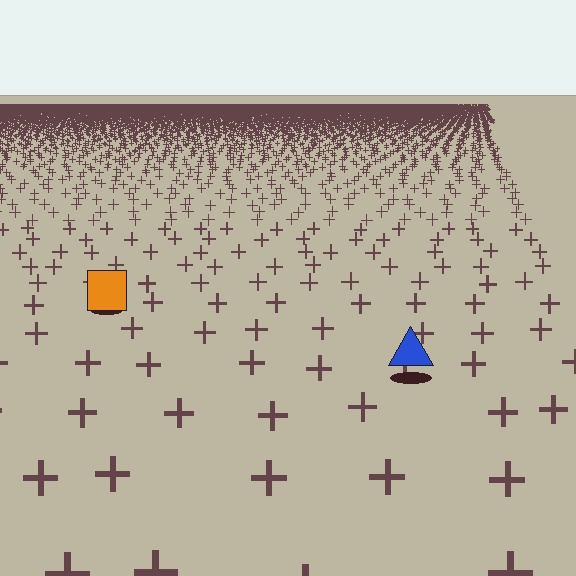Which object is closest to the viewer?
The blue triangle is closest. The texture marks near it are larger and more spread out.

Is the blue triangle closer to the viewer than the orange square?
Yes. The blue triangle is closer — you can tell from the texture gradient: the ground texture is coarser near it.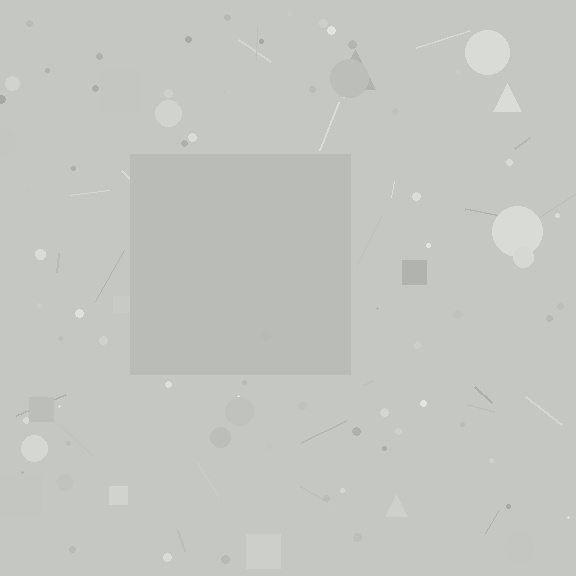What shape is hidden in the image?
A square is hidden in the image.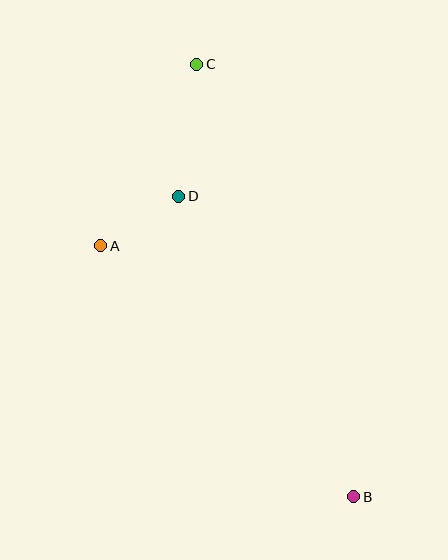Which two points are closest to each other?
Points A and D are closest to each other.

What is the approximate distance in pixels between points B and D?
The distance between B and D is approximately 348 pixels.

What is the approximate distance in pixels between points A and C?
The distance between A and C is approximately 206 pixels.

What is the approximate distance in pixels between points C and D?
The distance between C and D is approximately 133 pixels.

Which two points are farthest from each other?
Points B and C are farthest from each other.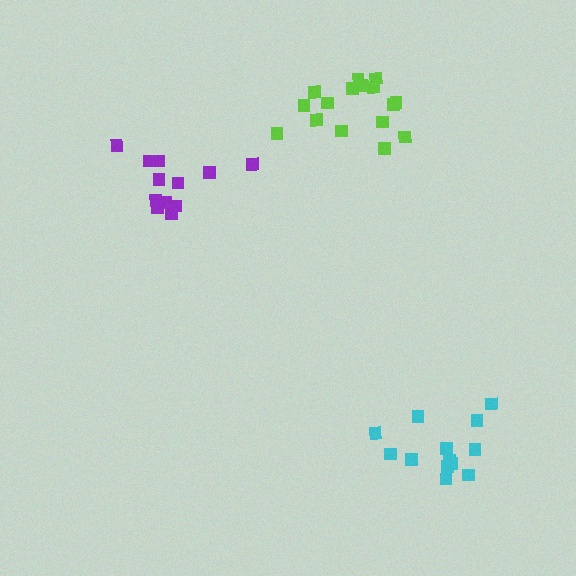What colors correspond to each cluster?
The clusters are colored: purple, cyan, lime.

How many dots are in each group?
Group 1: 12 dots, Group 2: 13 dots, Group 3: 16 dots (41 total).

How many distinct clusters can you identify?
There are 3 distinct clusters.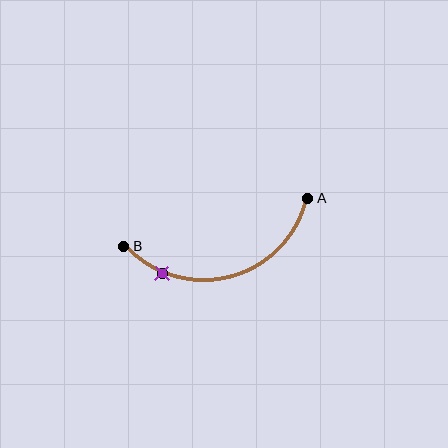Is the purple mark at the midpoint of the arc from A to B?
No. The purple mark lies on the arc but is closer to endpoint B. The arc midpoint would be at the point on the curve equidistant along the arc from both A and B.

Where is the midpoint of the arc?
The arc midpoint is the point on the curve farthest from the straight line joining A and B. It sits below that line.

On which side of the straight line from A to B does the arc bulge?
The arc bulges below the straight line connecting A and B.